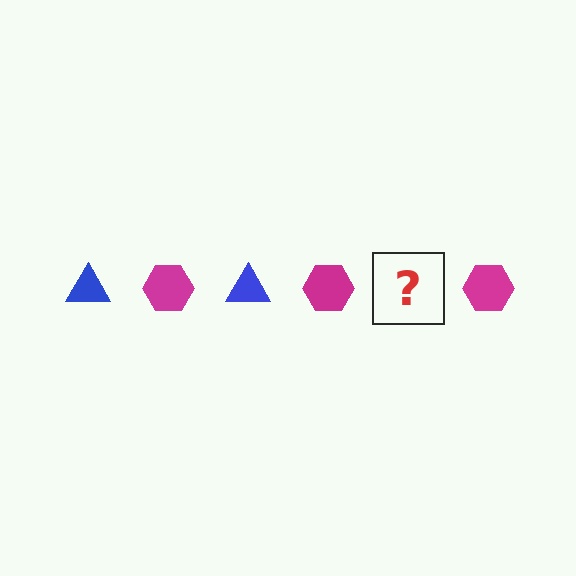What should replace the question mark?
The question mark should be replaced with a blue triangle.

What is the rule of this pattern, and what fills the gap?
The rule is that the pattern alternates between blue triangle and magenta hexagon. The gap should be filled with a blue triangle.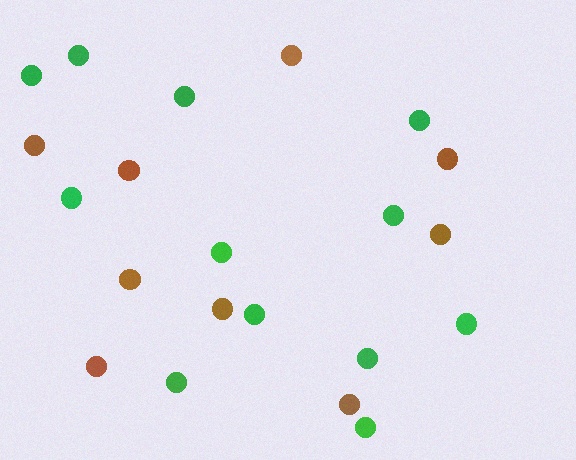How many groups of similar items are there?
There are 2 groups: one group of brown circles (9) and one group of green circles (12).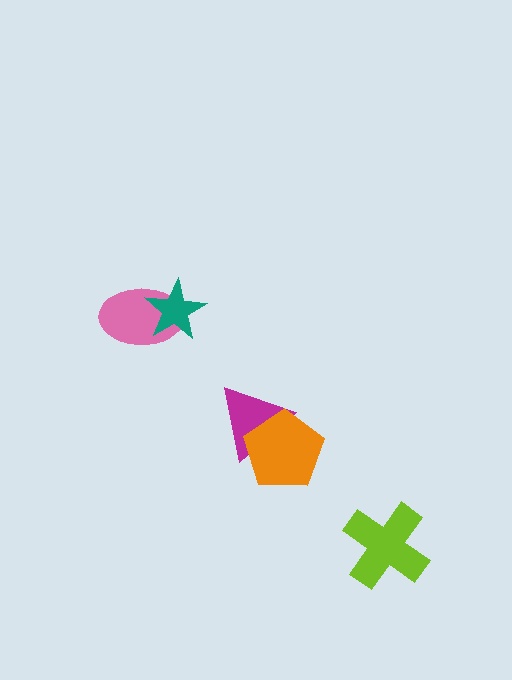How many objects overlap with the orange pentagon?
1 object overlaps with the orange pentagon.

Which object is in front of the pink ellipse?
The teal star is in front of the pink ellipse.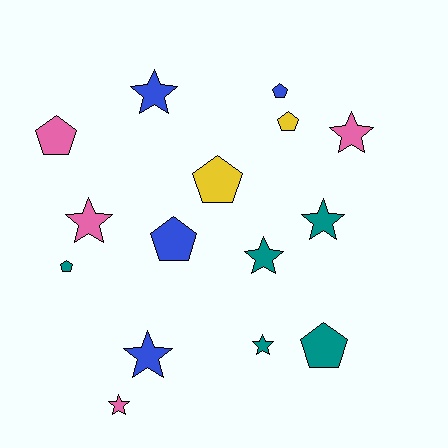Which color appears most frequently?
Teal, with 5 objects.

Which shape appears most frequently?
Star, with 8 objects.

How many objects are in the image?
There are 15 objects.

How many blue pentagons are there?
There are 2 blue pentagons.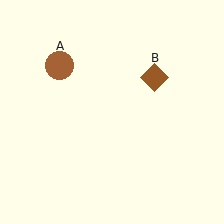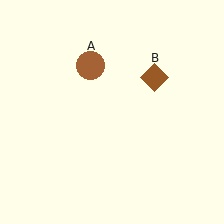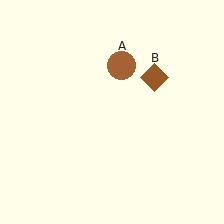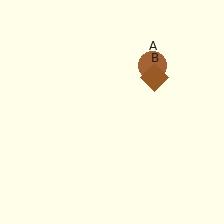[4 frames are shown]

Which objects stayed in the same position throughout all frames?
Brown diamond (object B) remained stationary.